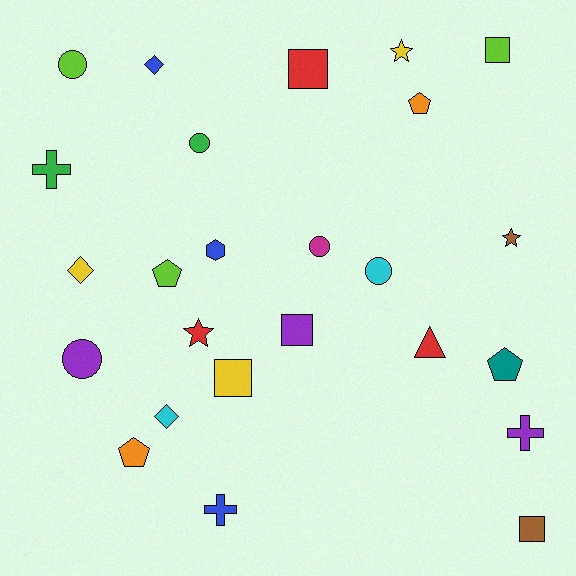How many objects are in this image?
There are 25 objects.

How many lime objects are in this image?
There are 3 lime objects.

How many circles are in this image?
There are 5 circles.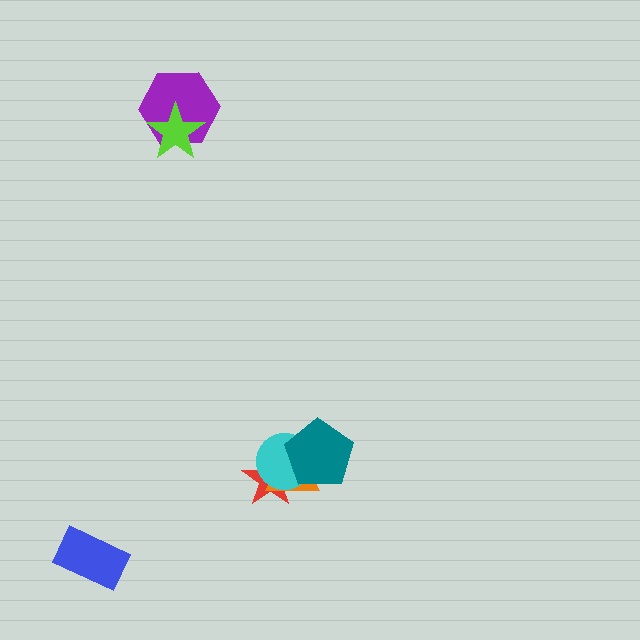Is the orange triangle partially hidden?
Yes, it is partially covered by another shape.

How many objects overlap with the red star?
3 objects overlap with the red star.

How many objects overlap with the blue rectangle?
0 objects overlap with the blue rectangle.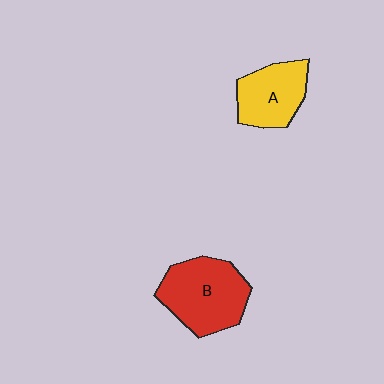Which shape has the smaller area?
Shape A (yellow).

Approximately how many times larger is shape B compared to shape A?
Approximately 1.4 times.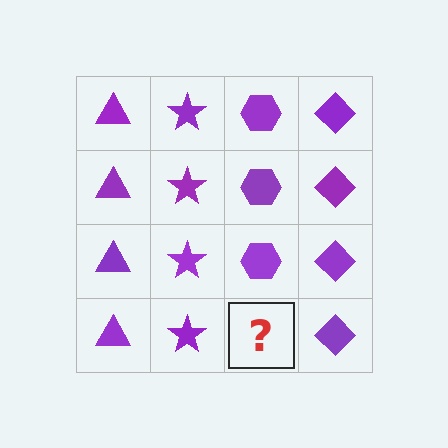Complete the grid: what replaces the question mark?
The question mark should be replaced with a purple hexagon.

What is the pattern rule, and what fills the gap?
The rule is that each column has a consistent shape. The gap should be filled with a purple hexagon.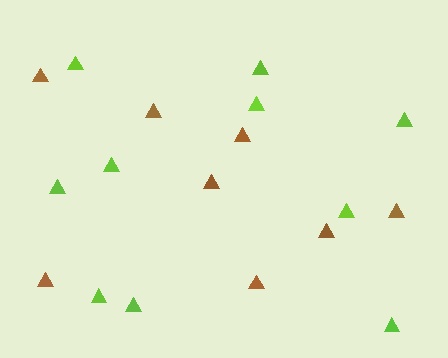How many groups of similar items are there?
There are 2 groups: one group of lime triangles (10) and one group of brown triangles (8).